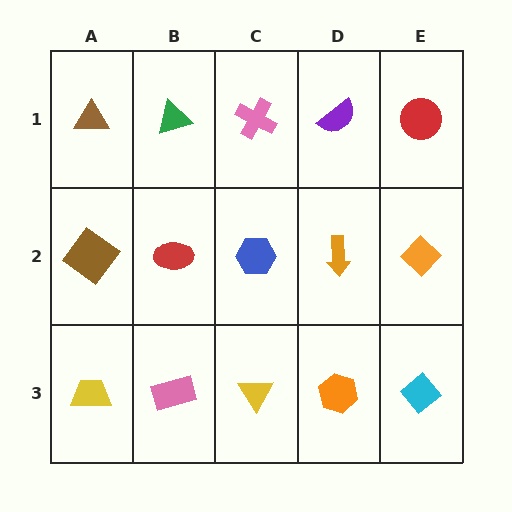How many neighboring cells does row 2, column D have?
4.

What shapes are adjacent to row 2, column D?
A purple semicircle (row 1, column D), an orange hexagon (row 3, column D), a blue hexagon (row 2, column C), an orange diamond (row 2, column E).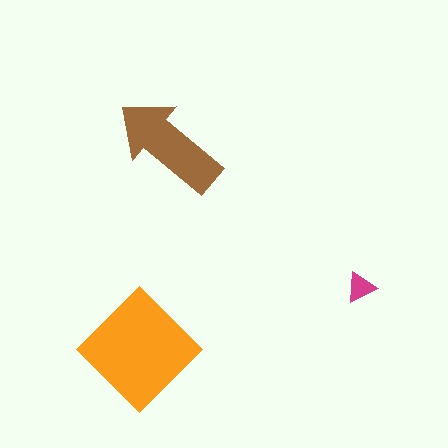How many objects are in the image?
There are 3 objects in the image.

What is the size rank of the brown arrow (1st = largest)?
2nd.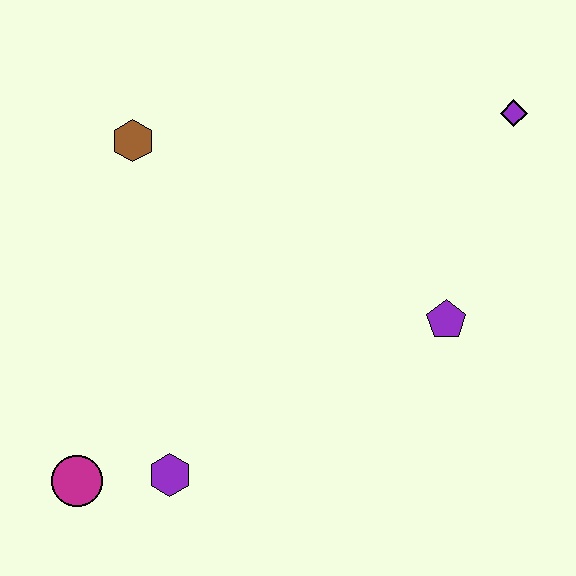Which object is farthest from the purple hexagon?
The purple diamond is farthest from the purple hexagon.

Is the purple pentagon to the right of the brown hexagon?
Yes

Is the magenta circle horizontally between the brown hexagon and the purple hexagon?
No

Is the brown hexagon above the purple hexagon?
Yes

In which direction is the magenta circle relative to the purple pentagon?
The magenta circle is to the left of the purple pentagon.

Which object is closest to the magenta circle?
The purple hexagon is closest to the magenta circle.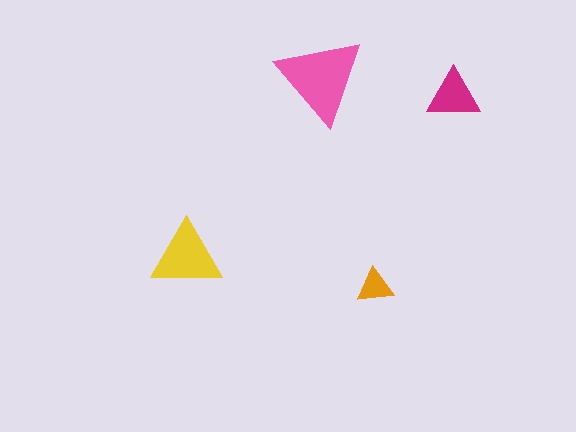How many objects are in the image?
There are 4 objects in the image.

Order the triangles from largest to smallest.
the pink one, the yellow one, the magenta one, the orange one.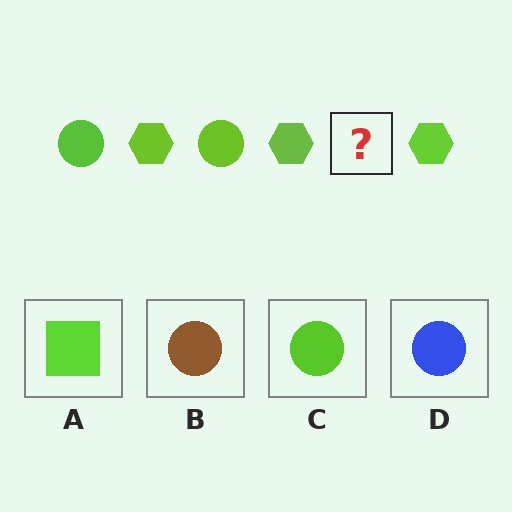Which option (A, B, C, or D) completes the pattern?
C.